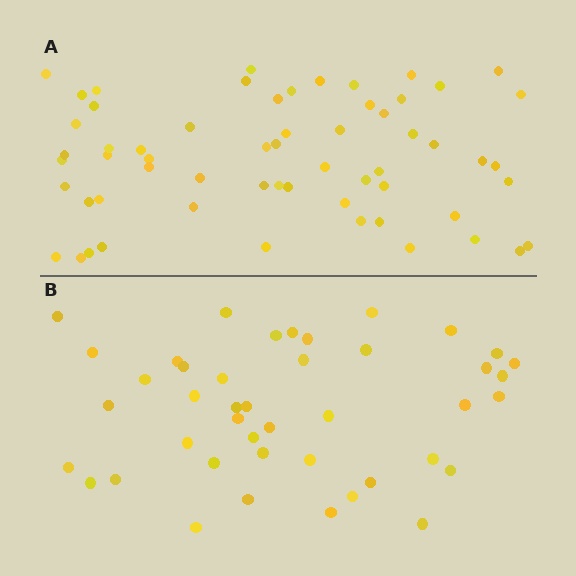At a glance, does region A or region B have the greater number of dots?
Region A (the top region) has more dots.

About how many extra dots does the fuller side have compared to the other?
Region A has approximately 15 more dots than region B.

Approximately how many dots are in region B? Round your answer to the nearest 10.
About 40 dots. (The exact count is 43, which rounds to 40.)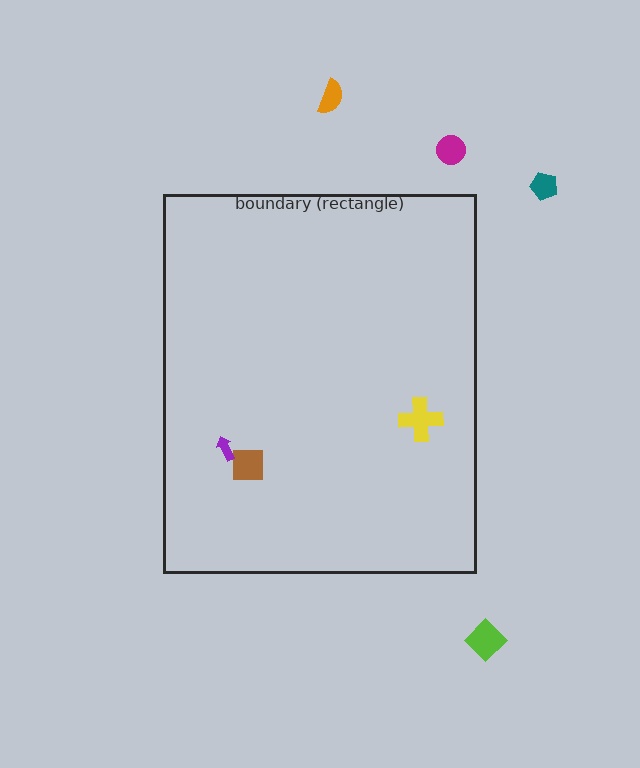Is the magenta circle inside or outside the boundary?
Outside.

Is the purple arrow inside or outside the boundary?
Inside.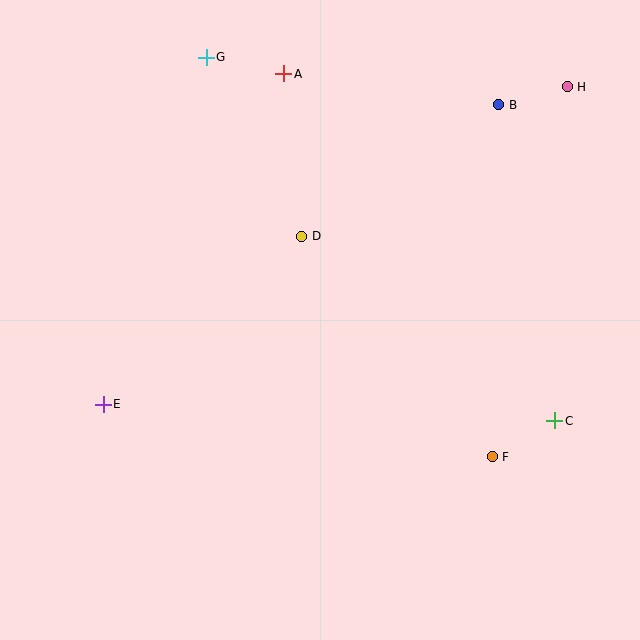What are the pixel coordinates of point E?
Point E is at (103, 404).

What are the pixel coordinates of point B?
Point B is at (499, 105).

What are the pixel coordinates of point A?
Point A is at (284, 74).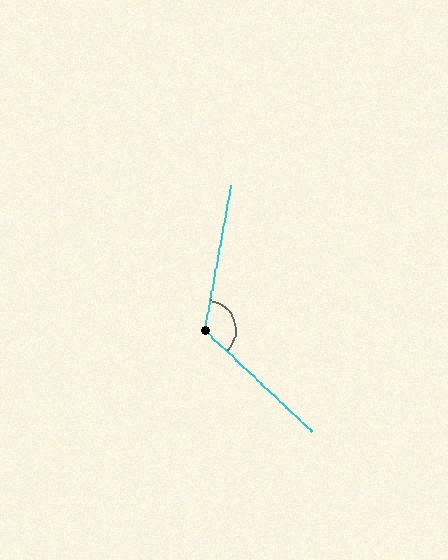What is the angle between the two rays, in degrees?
Approximately 123 degrees.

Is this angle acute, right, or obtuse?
It is obtuse.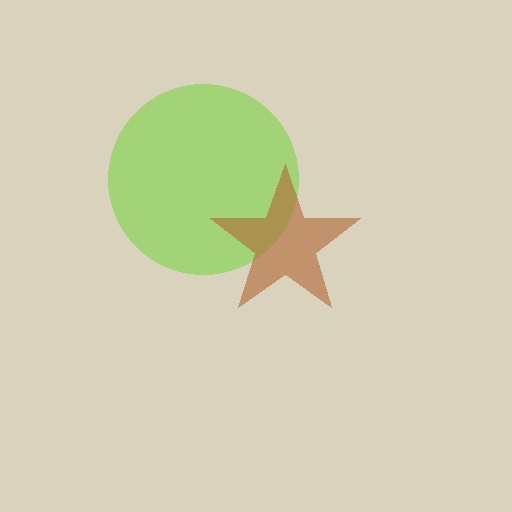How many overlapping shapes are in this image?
There are 2 overlapping shapes in the image.